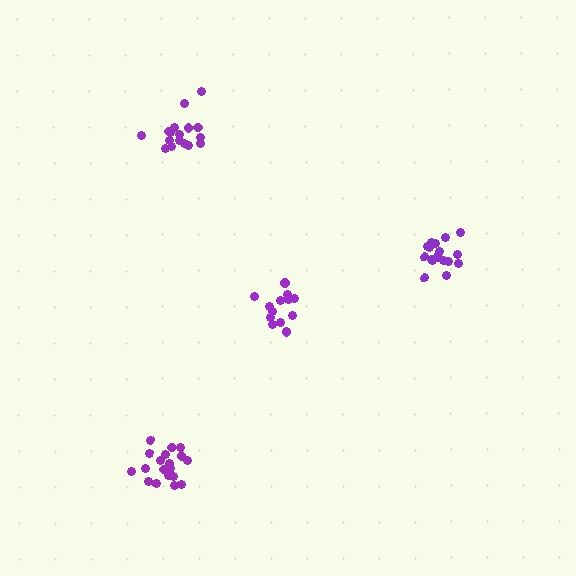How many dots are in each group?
Group 1: 18 dots, Group 2: 17 dots, Group 3: 14 dots, Group 4: 20 dots (69 total).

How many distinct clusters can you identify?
There are 4 distinct clusters.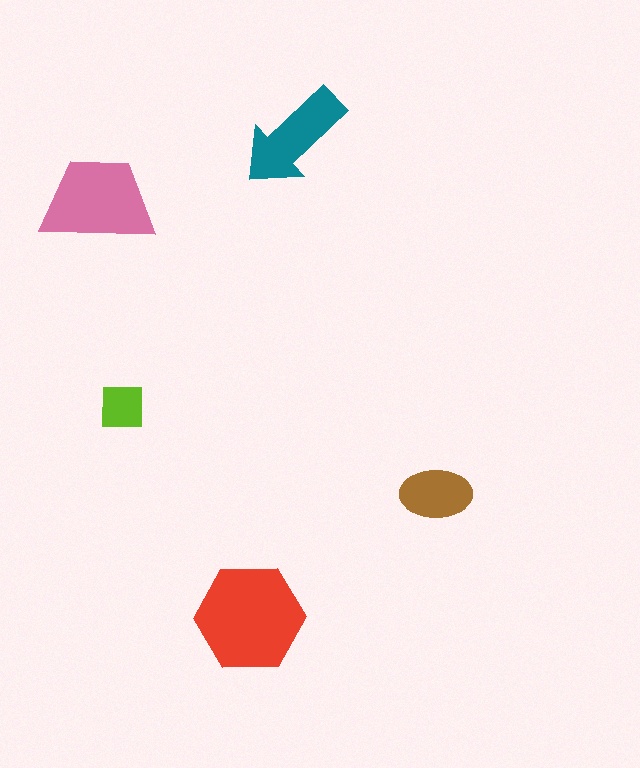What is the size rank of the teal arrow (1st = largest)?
3rd.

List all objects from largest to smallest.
The red hexagon, the pink trapezoid, the teal arrow, the brown ellipse, the lime square.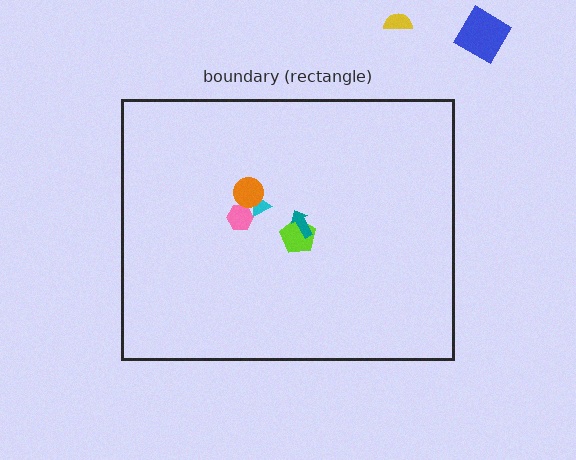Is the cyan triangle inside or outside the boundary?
Inside.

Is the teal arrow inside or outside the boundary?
Inside.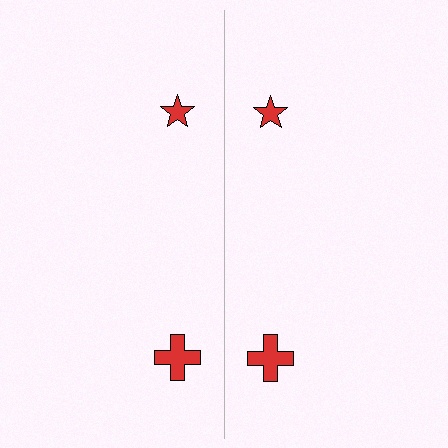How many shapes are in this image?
There are 4 shapes in this image.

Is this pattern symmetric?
Yes, this pattern has bilateral (reflection) symmetry.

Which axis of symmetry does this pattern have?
The pattern has a vertical axis of symmetry running through the center of the image.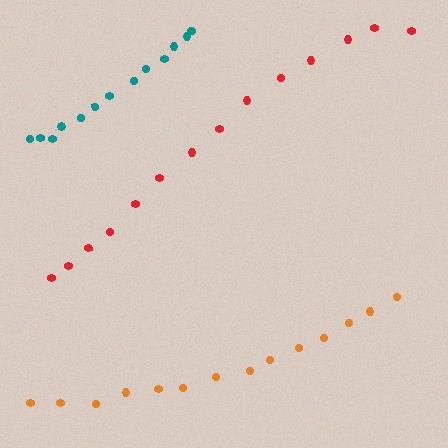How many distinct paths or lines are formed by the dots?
There are 3 distinct paths.